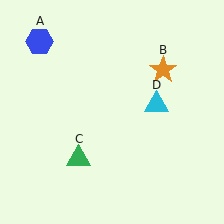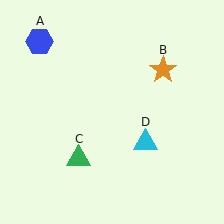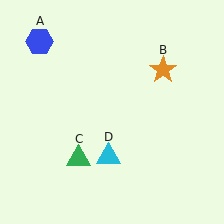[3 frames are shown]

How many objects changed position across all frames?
1 object changed position: cyan triangle (object D).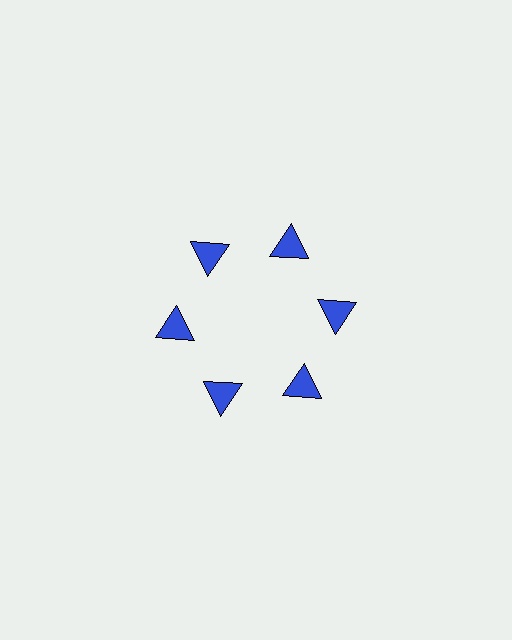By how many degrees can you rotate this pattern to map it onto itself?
The pattern maps onto itself every 60 degrees of rotation.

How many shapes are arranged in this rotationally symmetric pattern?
There are 6 shapes, arranged in 6 groups of 1.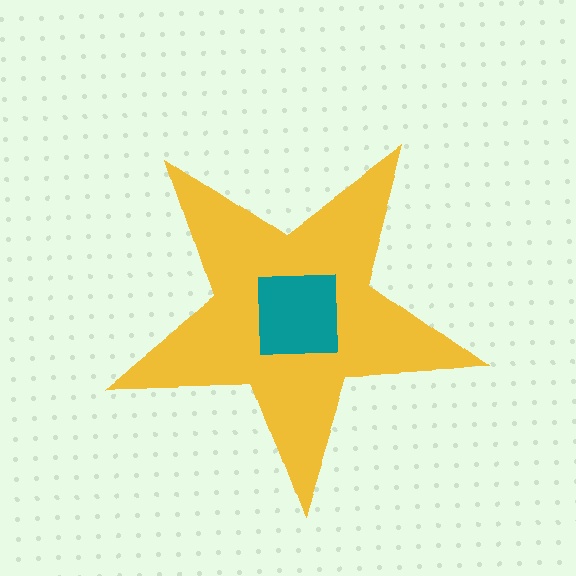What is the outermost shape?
The yellow star.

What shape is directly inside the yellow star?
The teal square.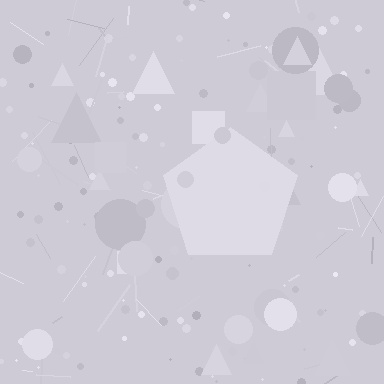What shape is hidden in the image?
A pentagon is hidden in the image.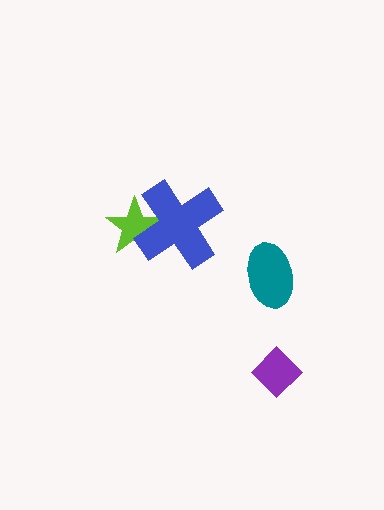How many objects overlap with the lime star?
1 object overlaps with the lime star.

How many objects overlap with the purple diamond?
0 objects overlap with the purple diamond.